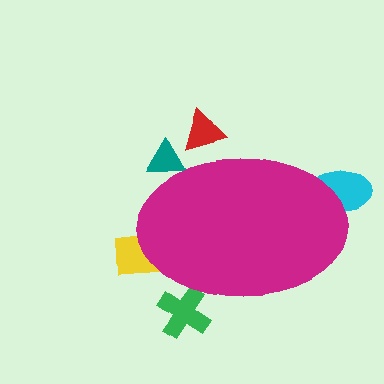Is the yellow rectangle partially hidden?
Yes, the yellow rectangle is partially hidden behind the magenta ellipse.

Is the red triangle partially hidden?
Yes, the red triangle is partially hidden behind the magenta ellipse.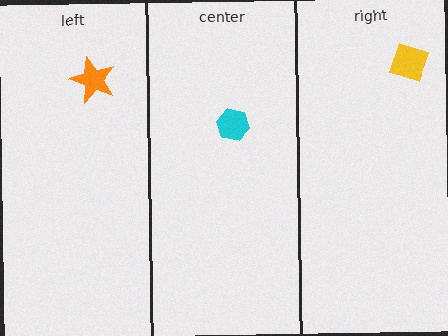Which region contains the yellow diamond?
The right region.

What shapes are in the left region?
The orange star.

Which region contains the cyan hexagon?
The center region.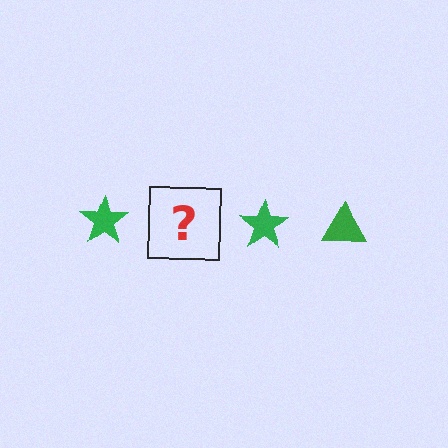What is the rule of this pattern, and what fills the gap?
The rule is that the pattern cycles through star, triangle shapes in green. The gap should be filled with a green triangle.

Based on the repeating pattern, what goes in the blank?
The blank should be a green triangle.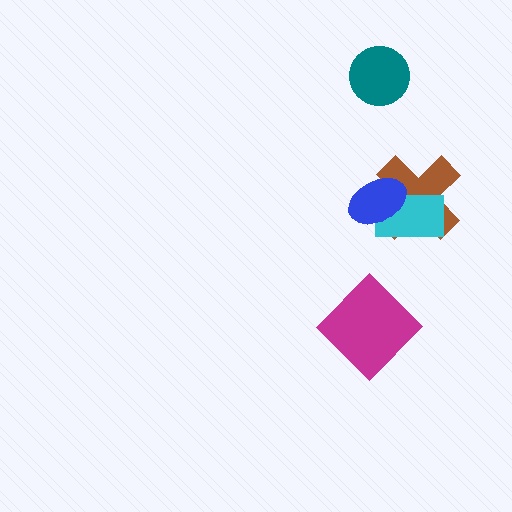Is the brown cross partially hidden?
Yes, it is partially covered by another shape.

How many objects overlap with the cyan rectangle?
2 objects overlap with the cyan rectangle.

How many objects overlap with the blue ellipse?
2 objects overlap with the blue ellipse.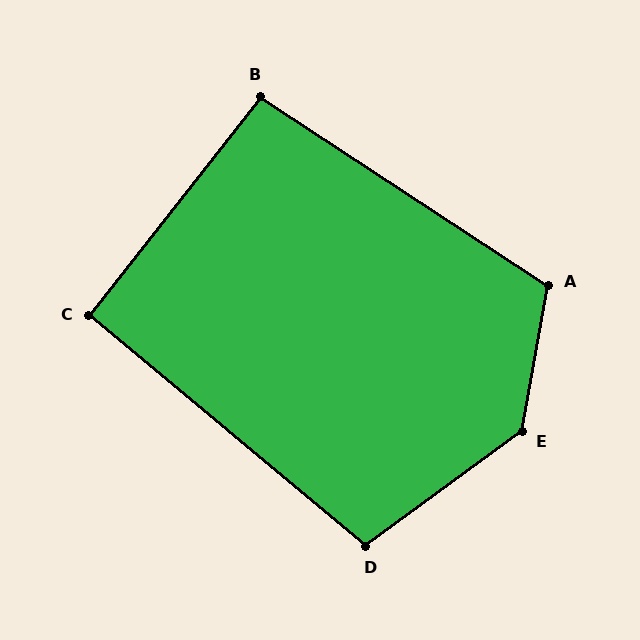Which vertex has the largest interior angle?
E, at approximately 136 degrees.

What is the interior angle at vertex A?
Approximately 113 degrees (obtuse).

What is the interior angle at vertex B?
Approximately 95 degrees (approximately right).